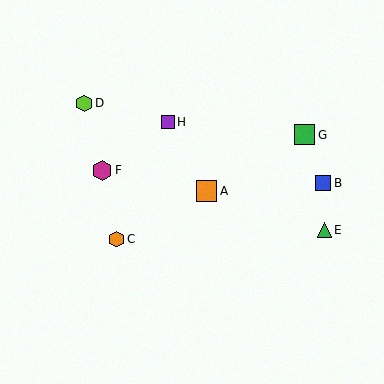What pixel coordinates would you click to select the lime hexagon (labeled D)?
Click at (84, 103) to select the lime hexagon D.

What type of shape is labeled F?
Shape F is a magenta hexagon.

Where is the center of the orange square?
The center of the orange square is at (207, 191).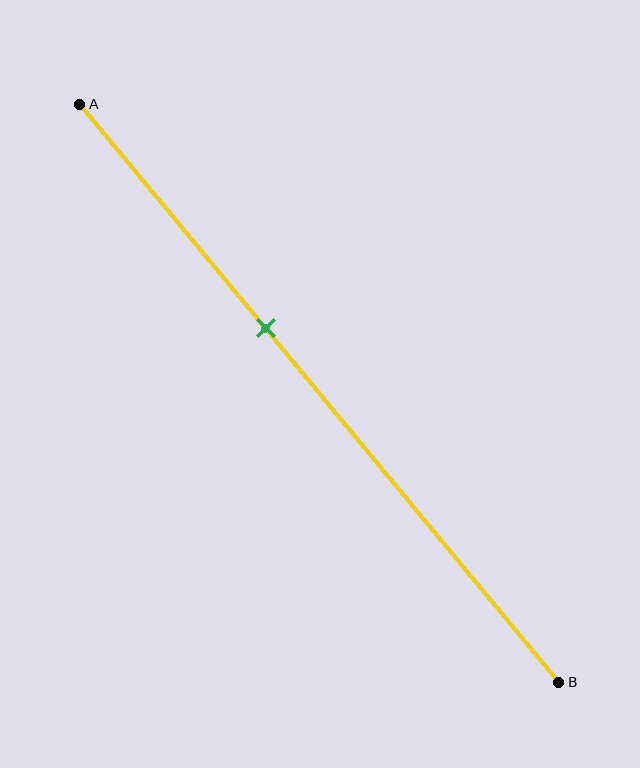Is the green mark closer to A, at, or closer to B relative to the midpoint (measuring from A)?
The green mark is closer to point A than the midpoint of segment AB.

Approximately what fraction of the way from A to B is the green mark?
The green mark is approximately 40% of the way from A to B.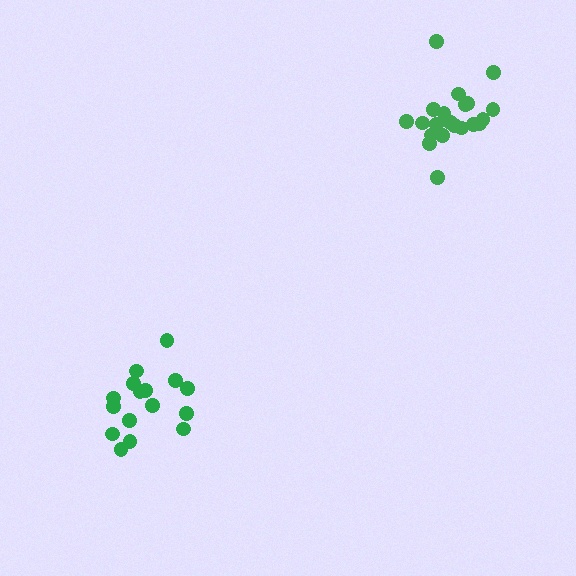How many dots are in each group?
Group 1: 17 dots, Group 2: 21 dots (38 total).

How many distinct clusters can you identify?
There are 2 distinct clusters.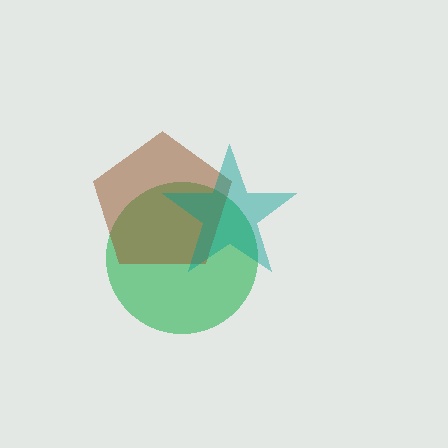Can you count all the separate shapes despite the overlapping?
Yes, there are 3 separate shapes.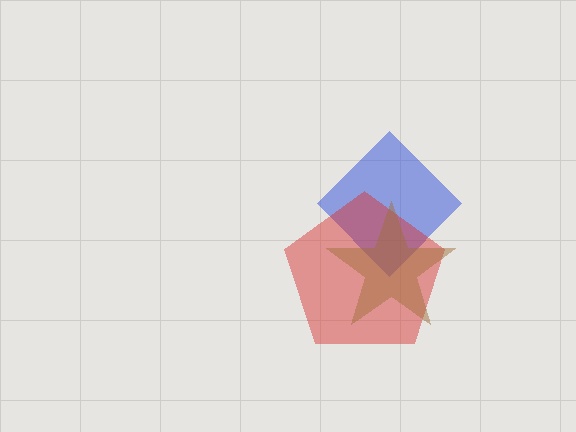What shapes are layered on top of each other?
The layered shapes are: a blue diamond, a red pentagon, a brown star.